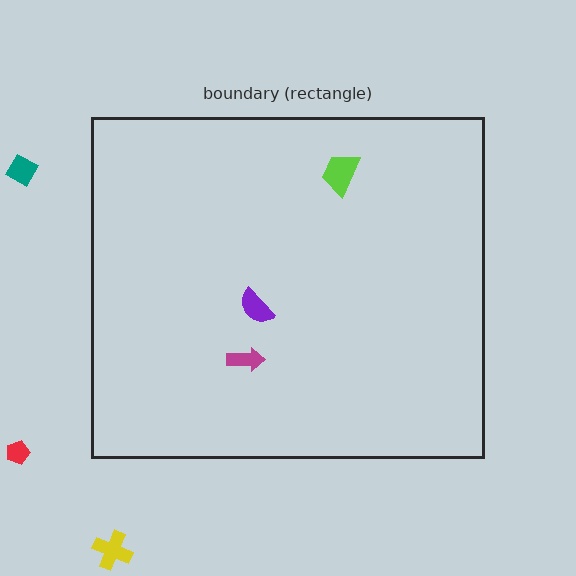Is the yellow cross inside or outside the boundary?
Outside.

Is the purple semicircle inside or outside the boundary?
Inside.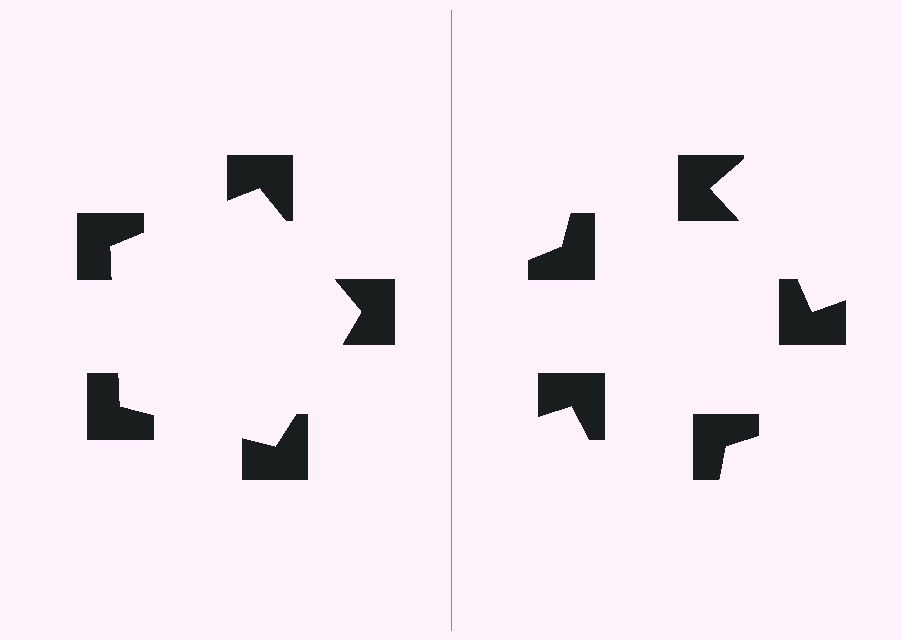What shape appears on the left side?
An illusory pentagon.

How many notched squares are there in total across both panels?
10 — 5 on each side.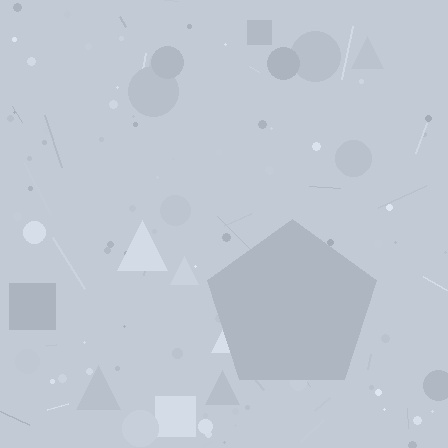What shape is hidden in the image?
A pentagon is hidden in the image.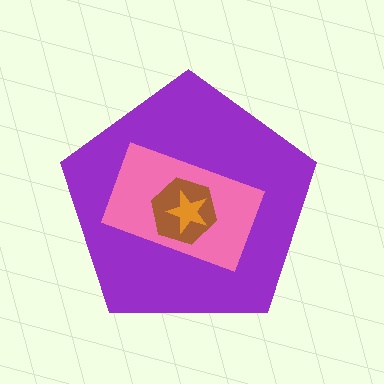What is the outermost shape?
The purple pentagon.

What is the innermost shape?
The orange star.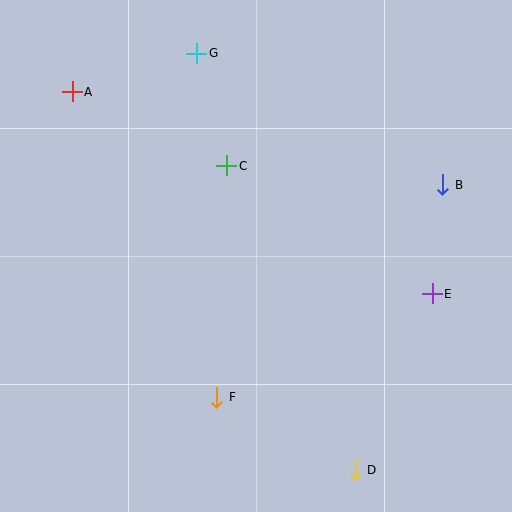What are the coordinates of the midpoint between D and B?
The midpoint between D and B is at (399, 327).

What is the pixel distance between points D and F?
The distance between D and F is 156 pixels.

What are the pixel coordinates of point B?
Point B is at (443, 185).